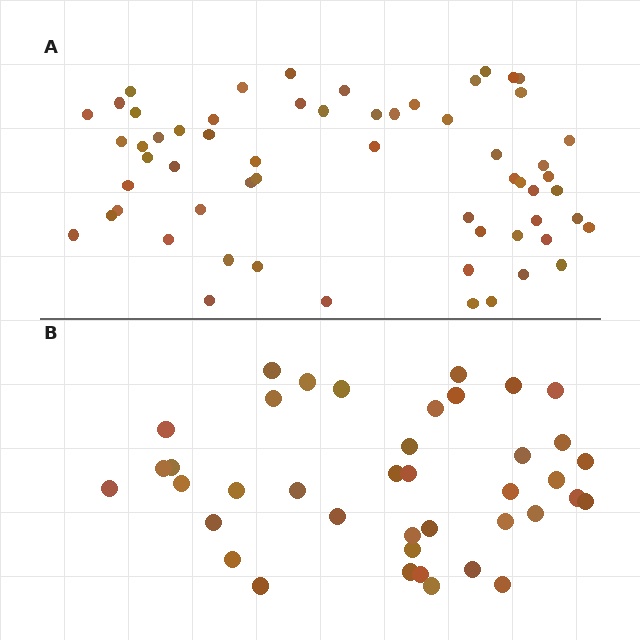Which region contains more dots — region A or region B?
Region A (the top region) has more dots.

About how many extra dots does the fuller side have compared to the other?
Region A has approximately 20 more dots than region B.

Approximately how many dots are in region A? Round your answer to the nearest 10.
About 60 dots.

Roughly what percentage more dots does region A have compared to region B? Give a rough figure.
About 50% more.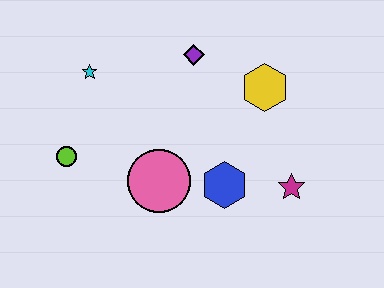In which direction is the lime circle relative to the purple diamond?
The lime circle is to the left of the purple diamond.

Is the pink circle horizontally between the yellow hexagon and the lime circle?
Yes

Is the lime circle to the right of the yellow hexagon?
No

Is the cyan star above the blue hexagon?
Yes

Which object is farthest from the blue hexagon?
The cyan star is farthest from the blue hexagon.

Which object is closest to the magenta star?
The blue hexagon is closest to the magenta star.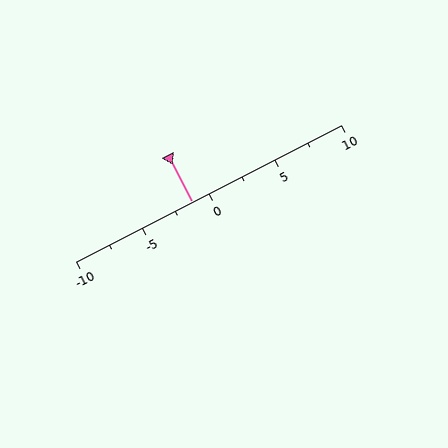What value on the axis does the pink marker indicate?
The marker indicates approximately -1.2.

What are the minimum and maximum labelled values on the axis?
The axis runs from -10 to 10.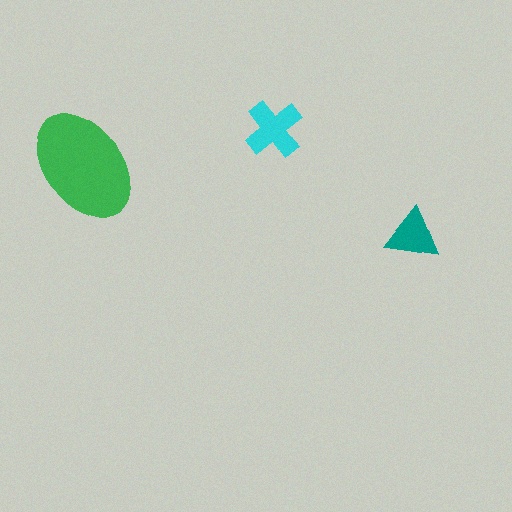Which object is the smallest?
The teal triangle.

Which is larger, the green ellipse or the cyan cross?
The green ellipse.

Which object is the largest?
The green ellipse.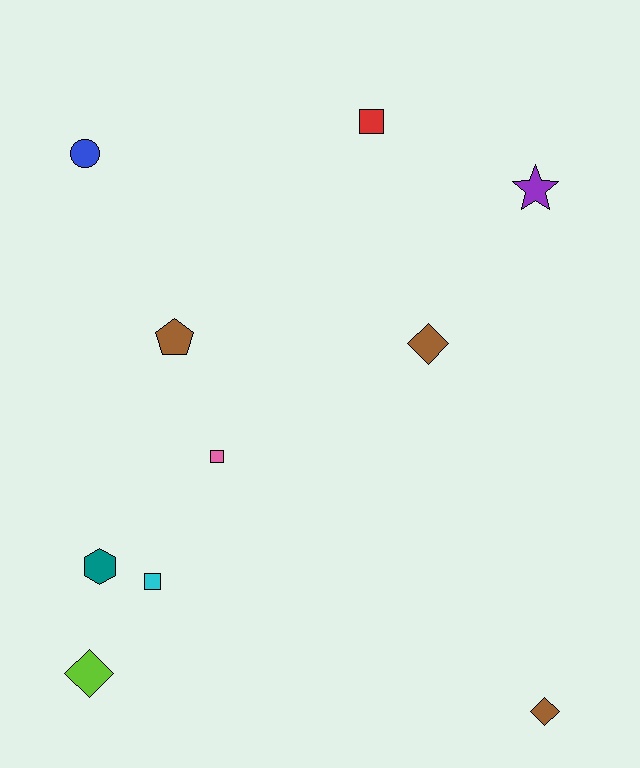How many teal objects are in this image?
There is 1 teal object.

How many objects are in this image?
There are 10 objects.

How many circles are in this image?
There is 1 circle.